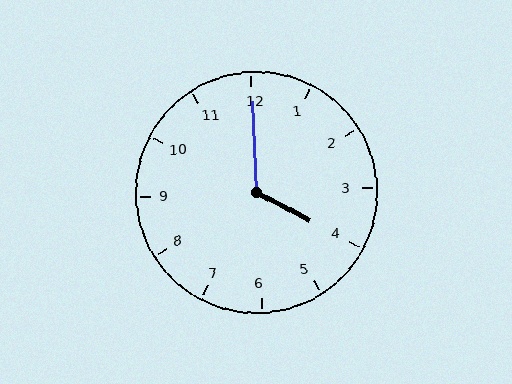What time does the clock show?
4:00.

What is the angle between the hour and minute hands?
Approximately 120 degrees.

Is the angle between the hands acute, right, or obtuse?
It is obtuse.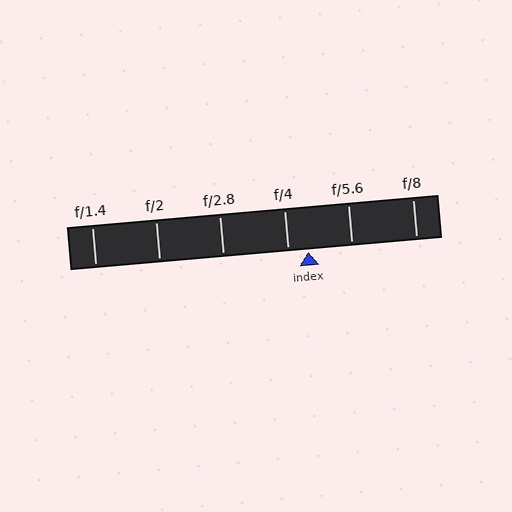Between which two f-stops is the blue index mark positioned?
The index mark is between f/4 and f/5.6.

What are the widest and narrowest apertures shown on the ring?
The widest aperture shown is f/1.4 and the narrowest is f/8.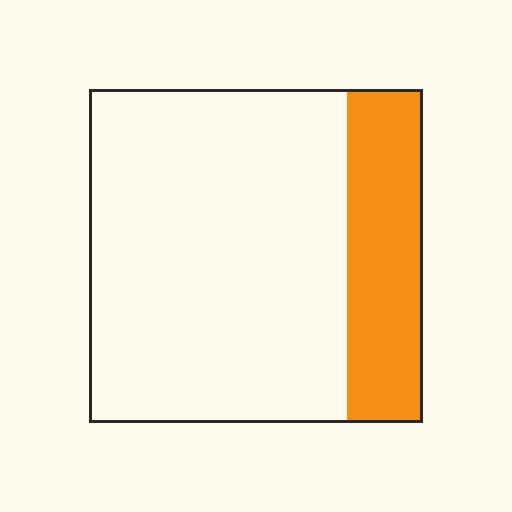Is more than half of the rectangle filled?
No.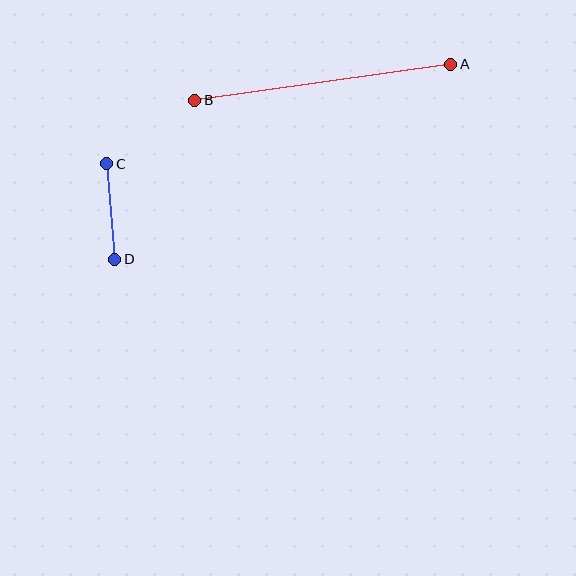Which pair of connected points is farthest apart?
Points A and B are farthest apart.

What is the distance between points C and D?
The distance is approximately 96 pixels.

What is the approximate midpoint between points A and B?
The midpoint is at approximately (323, 82) pixels.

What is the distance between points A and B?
The distance is approximately 259 pixels.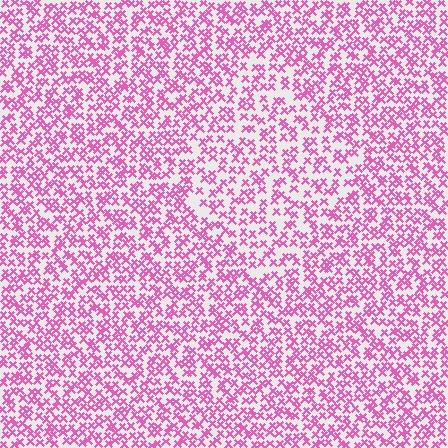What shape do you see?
I see a diamond.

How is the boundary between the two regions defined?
The boundary is defined by a change in element density (approximately 1.4x ratio). All elements are the same color, size, and shape.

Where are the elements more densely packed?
The elements are more densely packed outside the diamond boundary.